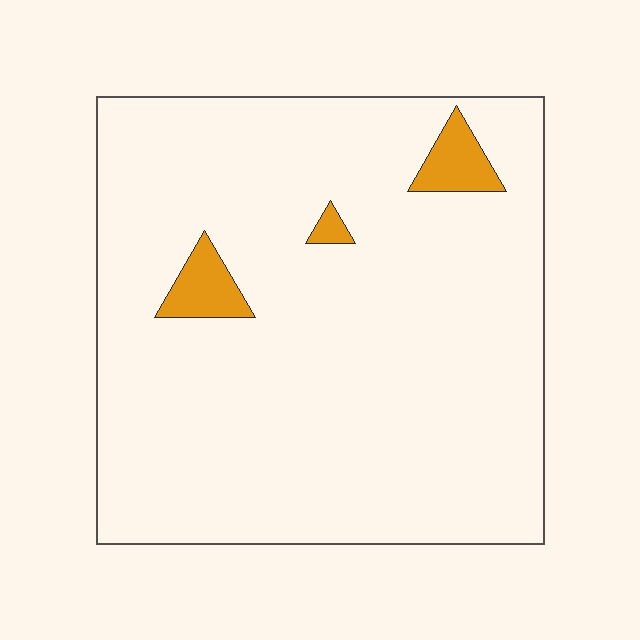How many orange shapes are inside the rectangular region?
3.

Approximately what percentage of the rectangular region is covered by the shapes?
Approximately 5%.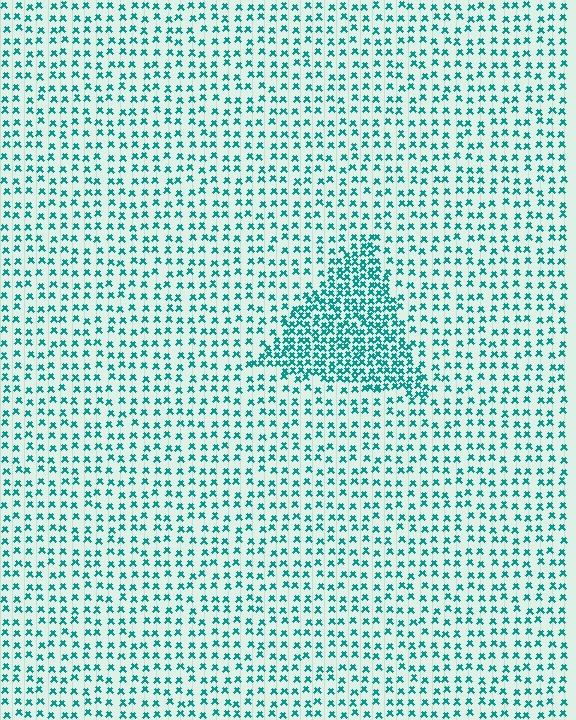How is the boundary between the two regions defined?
The boundary is defined by a change in element density (approximately 2.2x ratio). All elements are the same color, size, and shape.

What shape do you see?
I see a triangle.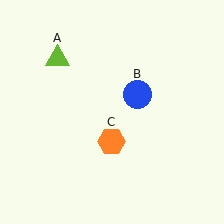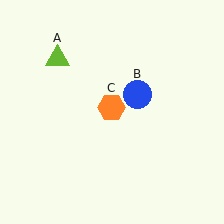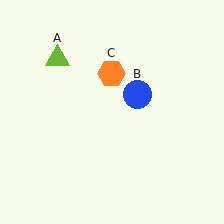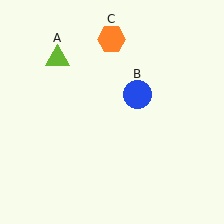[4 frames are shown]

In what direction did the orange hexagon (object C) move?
The orange hexagon (object C) moved up.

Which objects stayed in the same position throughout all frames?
Lime triangle (object A) and blue circle (object B) remained stationary.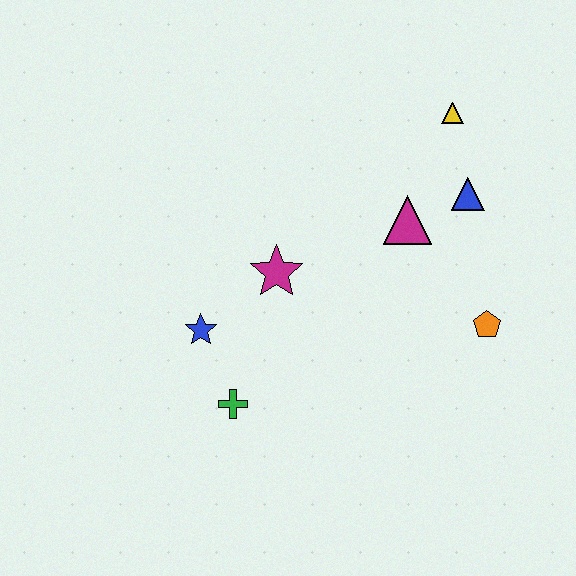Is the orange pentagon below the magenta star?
Yes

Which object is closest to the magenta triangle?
The blue triangle is closest to the magenta triangle.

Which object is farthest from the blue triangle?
The green cross is farthest from the blue triangle.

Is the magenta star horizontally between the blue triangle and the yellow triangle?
No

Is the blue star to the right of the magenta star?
No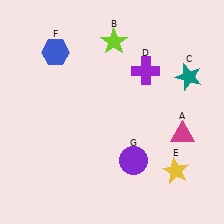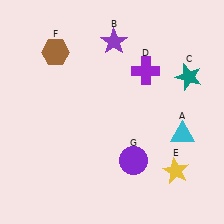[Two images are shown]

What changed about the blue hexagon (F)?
In Image 1, F is blue. In Image 2, it changed to brown.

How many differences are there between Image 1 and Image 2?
There are 3 differences between the two images.